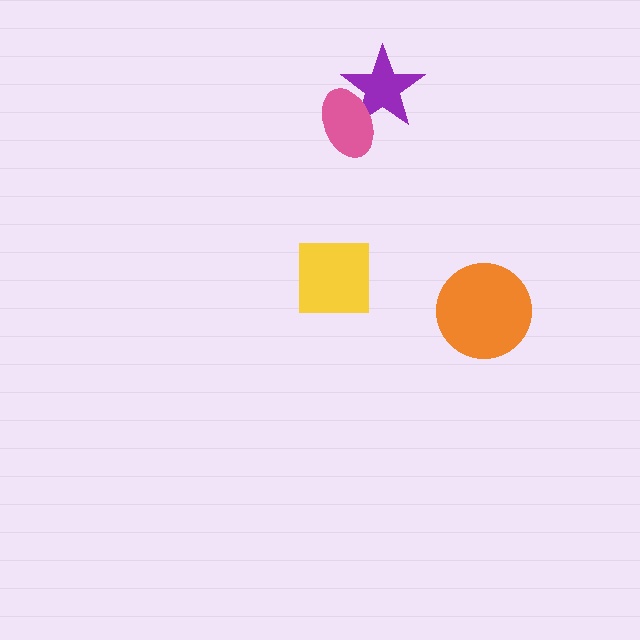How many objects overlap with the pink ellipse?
1 object overlaps with the pink ellipse.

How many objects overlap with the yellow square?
0 objects overlap with the yellow square.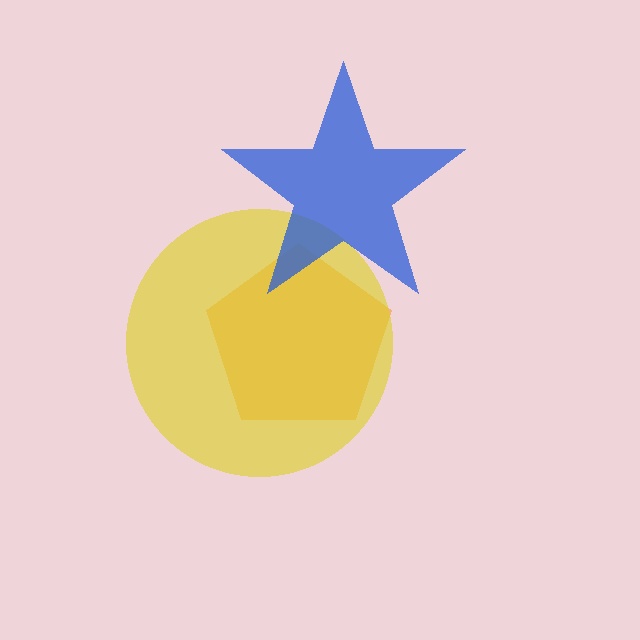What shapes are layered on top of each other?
The layered shapes are: an orange pentagon, a yellow circle, a blue star.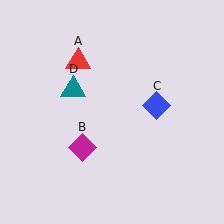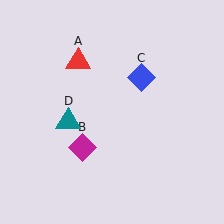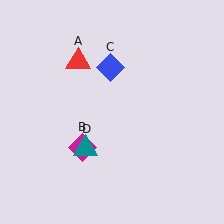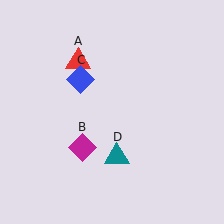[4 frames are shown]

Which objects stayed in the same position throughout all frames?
Red triangle (object A) and magenta diamond (object B) remained stationary.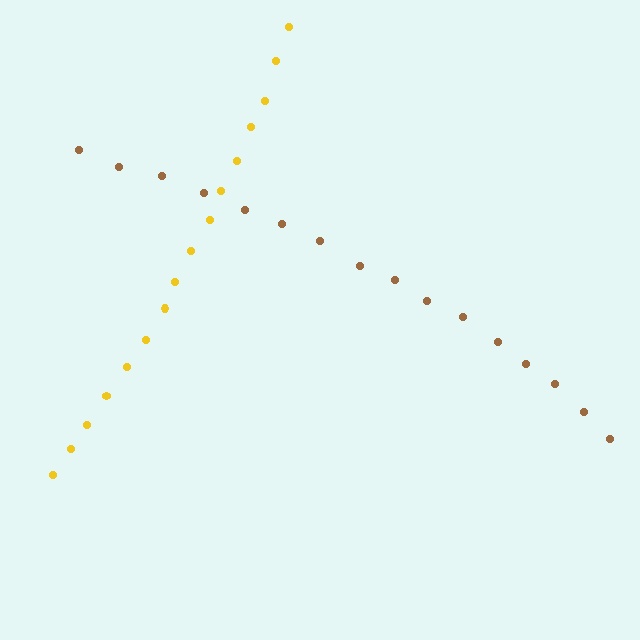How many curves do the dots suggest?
There are 2 distinct paths.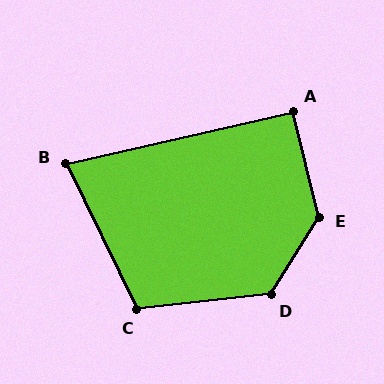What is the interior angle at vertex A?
Approximately 91 degrees (approximately right).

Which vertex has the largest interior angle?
E, at approximately 135 degrees.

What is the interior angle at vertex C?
Approximately 110 degrees (obtuse).